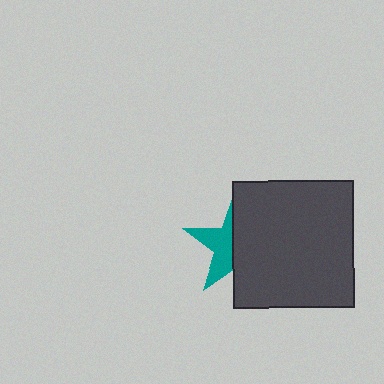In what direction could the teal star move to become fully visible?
The teal star could move left. That would shift it out from behind the dark gray rectangle entirely.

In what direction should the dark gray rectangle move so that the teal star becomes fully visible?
The dark gray rectangle should move right. That is the shortest direction to clear the overlap and leave the teal star fully visible.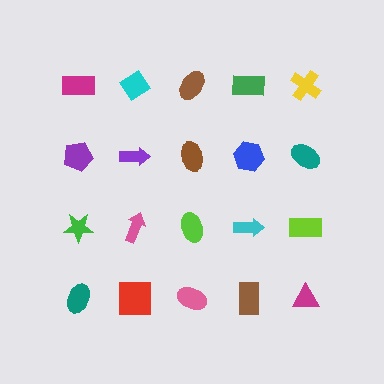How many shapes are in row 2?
5 shapes.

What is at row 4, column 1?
A teal ellipse.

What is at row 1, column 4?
A green rectangle.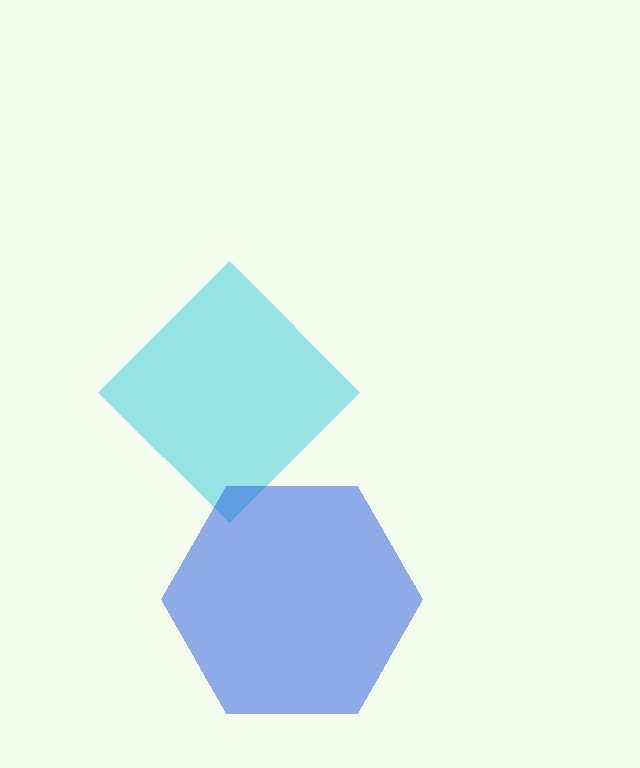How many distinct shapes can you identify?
There are 2 distinct shapes: a cyan diamond, a blue hexagon.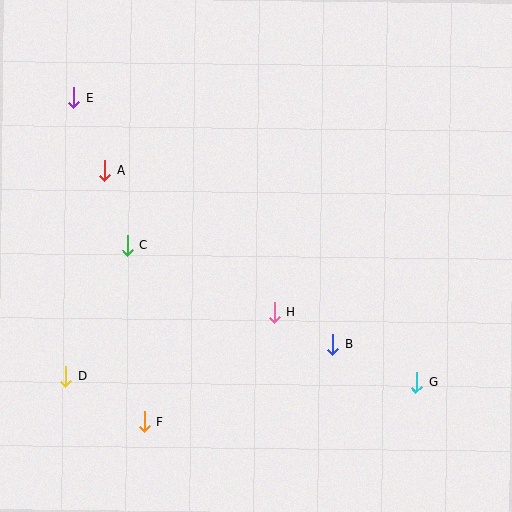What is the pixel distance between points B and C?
The distance between B and C is 228 pixels.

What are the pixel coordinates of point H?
Point H is at (275, 313).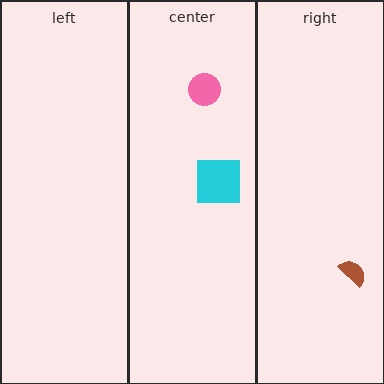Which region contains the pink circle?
The center region.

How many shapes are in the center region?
2.